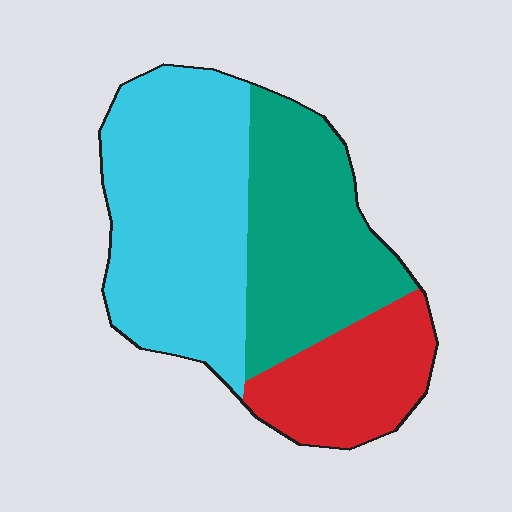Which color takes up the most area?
Cyan, at roughly 45%.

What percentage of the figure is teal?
Teal takes up about one third (1/3) of the figure.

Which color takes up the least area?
Red, at roughly 20%.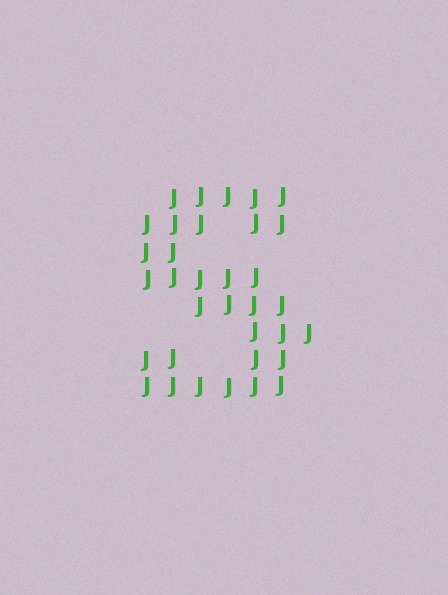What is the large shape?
The large shape is the letter S.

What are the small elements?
The small elements are letter J's.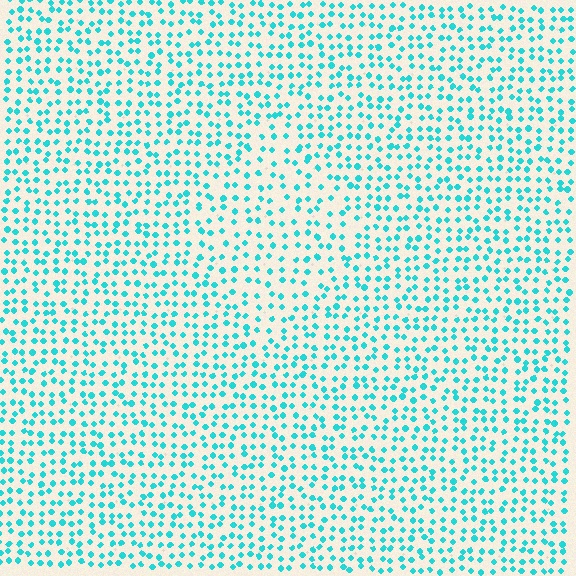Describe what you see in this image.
The image contains small cyan elements arranged at two different densities. A diamond-shaped region is visible where the elements are less densely packed than the surrounding area.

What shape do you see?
I see a diamond.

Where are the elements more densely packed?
The elements are more densely packed outside the diamond boundary.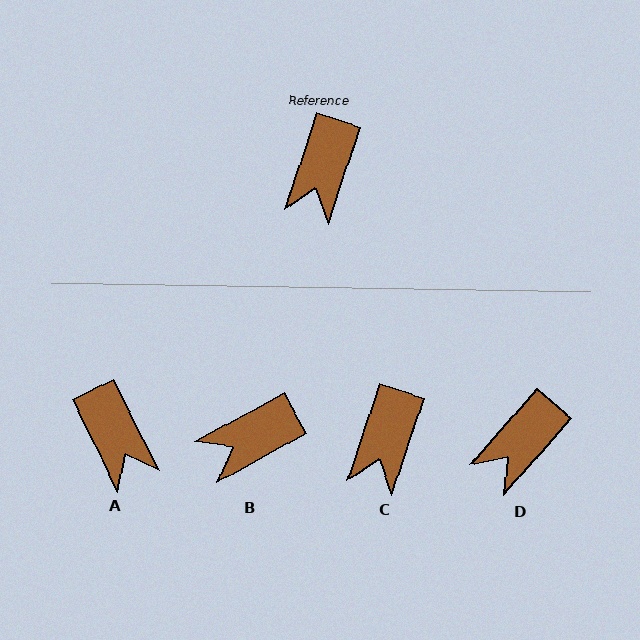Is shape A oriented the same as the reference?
No, it is off by about 45 degrees.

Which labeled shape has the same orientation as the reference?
C.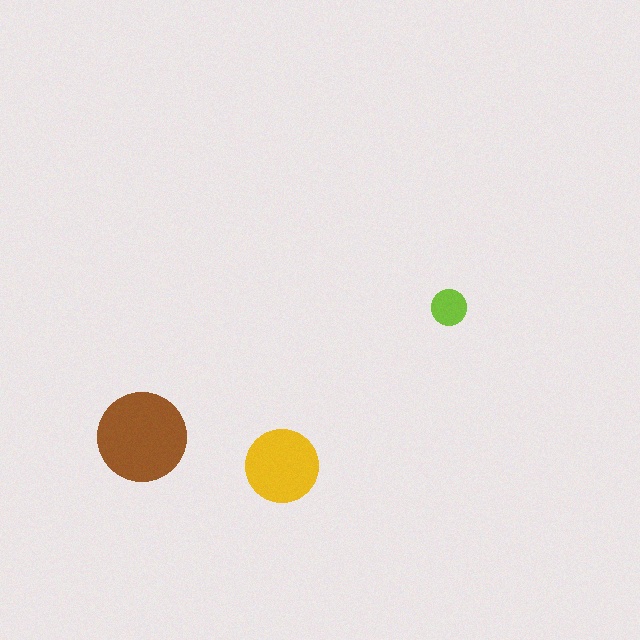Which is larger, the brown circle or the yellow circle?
The brown one.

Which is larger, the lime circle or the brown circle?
The brown one.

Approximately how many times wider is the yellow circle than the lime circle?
About 2 times wider.